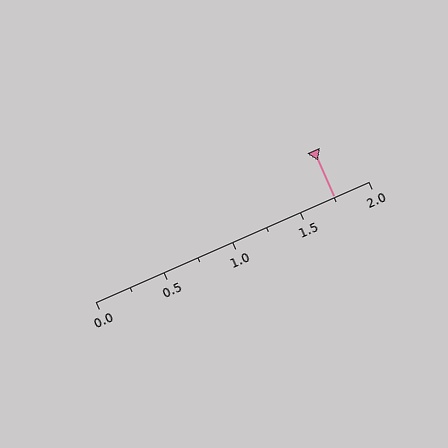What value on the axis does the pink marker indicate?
The marker indicates approximately 1.75.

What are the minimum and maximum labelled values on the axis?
The axis runs from 0.0 to 2.0.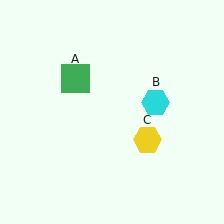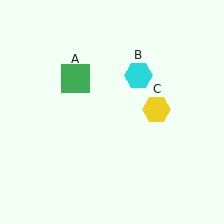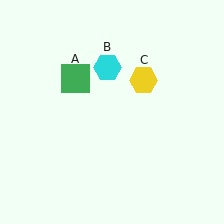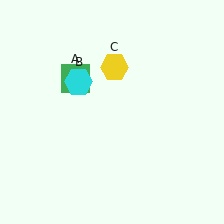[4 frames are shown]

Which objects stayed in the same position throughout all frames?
Green square (object A) remained stationary.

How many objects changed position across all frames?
2 objects changed position: cyan hexagon (object B), yellow hexagon (object C).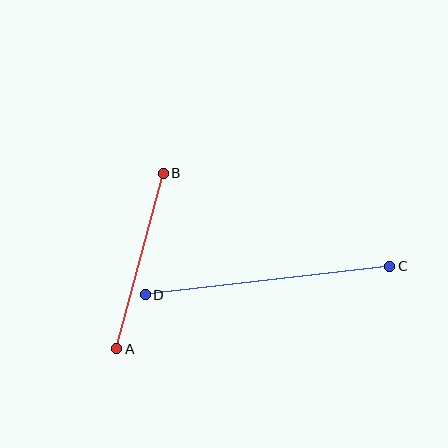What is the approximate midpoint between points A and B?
The midpoint is at approximately (140, 261) pixels.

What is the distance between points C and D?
The distance is approximately 246 pixels.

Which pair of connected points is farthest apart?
Points C and D are farthest apart.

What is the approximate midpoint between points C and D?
The midpoint is at approximately (268, 281) pixels.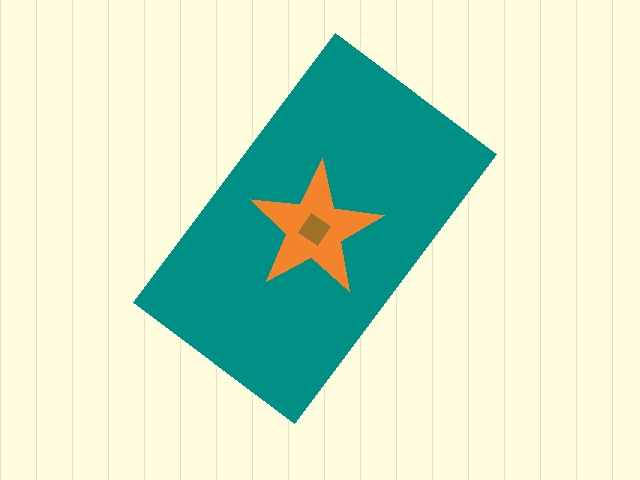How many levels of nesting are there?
3.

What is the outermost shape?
The teal rectangle.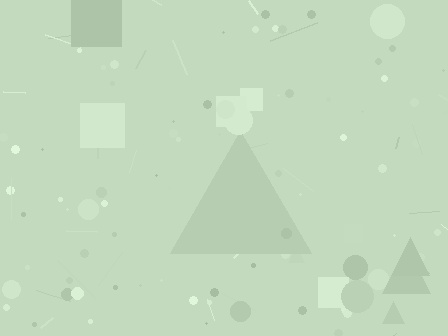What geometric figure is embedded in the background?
A triangle is embedded in the background.